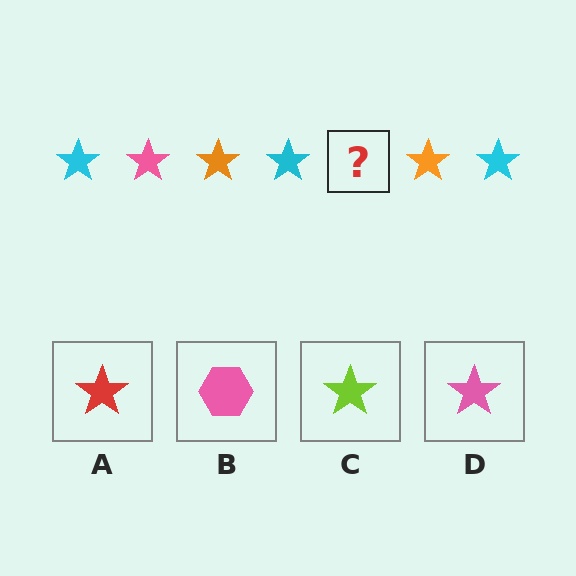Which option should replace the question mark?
Option D.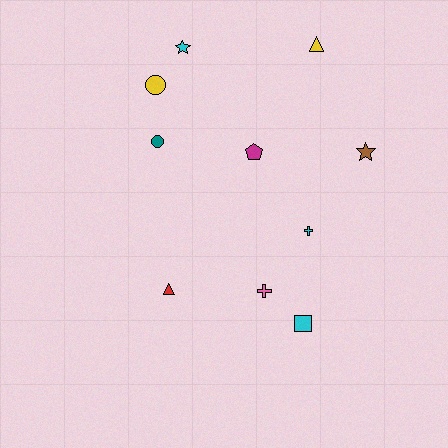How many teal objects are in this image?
There is 1 teal object.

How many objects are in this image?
There are 10 objects.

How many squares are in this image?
There is 1 square.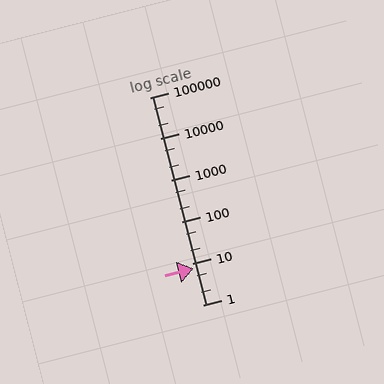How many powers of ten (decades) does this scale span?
The scale spans 5 decades, from 1 to 100000.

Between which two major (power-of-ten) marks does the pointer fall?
The pointer is between 1 and 10.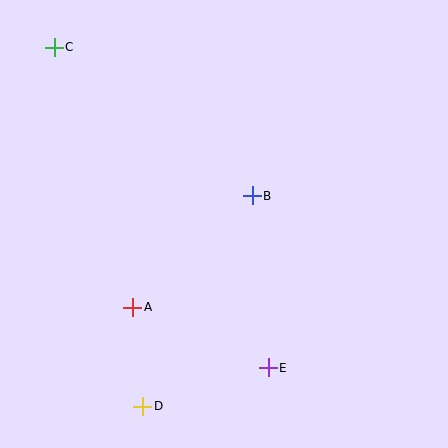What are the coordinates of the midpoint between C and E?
The midpoint between C and E is at (161, 208).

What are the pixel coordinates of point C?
Point C is at (54, 47).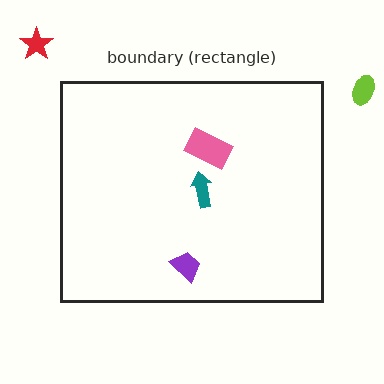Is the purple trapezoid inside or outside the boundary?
Inside.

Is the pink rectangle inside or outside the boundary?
Inside.